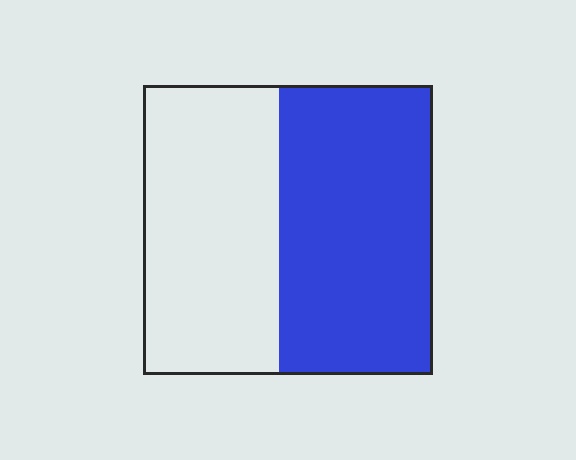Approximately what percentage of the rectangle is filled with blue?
Approximately 55%.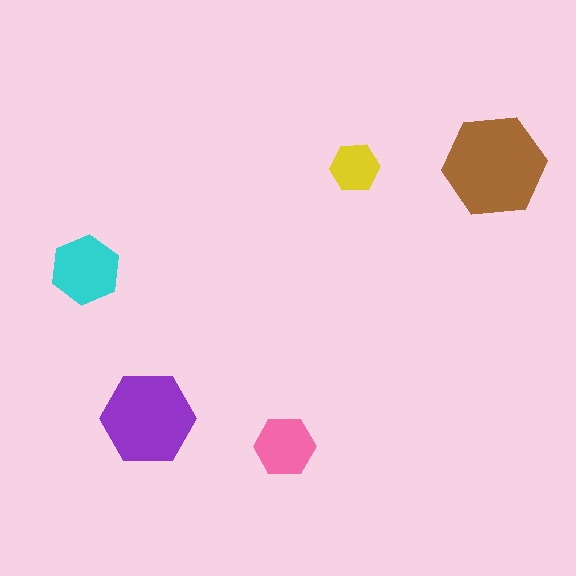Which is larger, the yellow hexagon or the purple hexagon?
The purple one.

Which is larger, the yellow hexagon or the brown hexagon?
The brown one.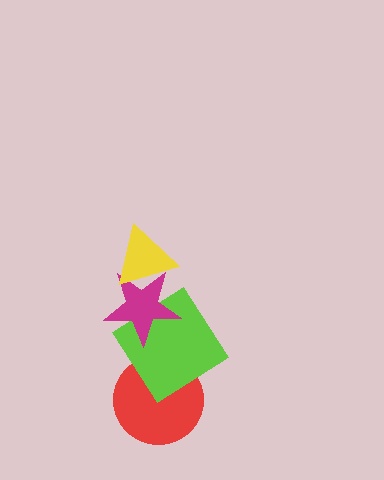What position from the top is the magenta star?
The magenta star is 2nd from the top.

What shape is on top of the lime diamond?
The magenta star is on top of the lime diamond.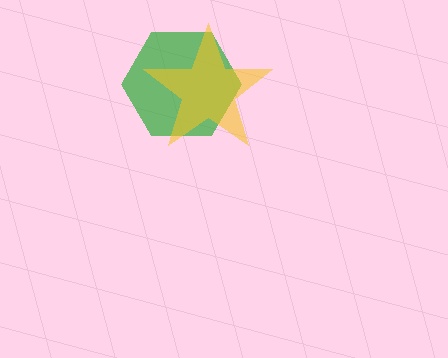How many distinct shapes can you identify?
There are 2 distinct shapes: a green hexagon, a yellow star.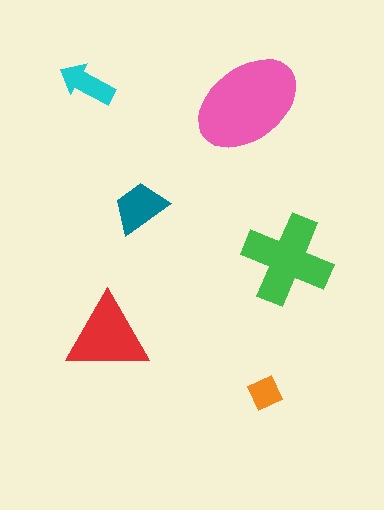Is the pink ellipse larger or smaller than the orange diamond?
Larger.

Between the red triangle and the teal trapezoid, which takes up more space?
The red triangle.